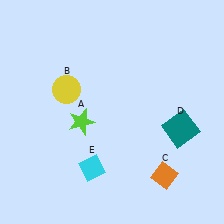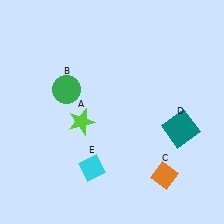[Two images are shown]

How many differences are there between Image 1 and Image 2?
There is 1 difference between the two images.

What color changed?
The circle (B) changed from yellow in Image 1 to green in Image 2.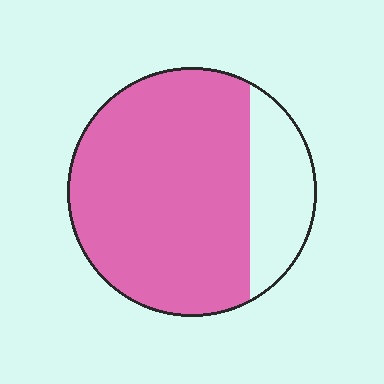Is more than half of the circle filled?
Yes.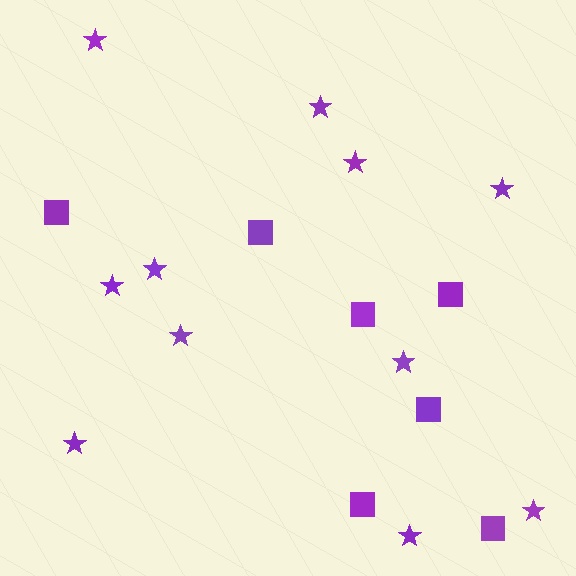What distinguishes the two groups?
There are 2 groups: one group of stars (11) and one group of squares (7).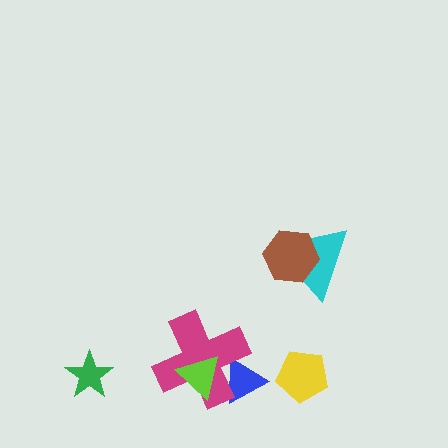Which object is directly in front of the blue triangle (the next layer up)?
The magenta cross is directly in front of the blue triangle.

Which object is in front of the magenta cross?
The lime triangle is in front of the magenta cross.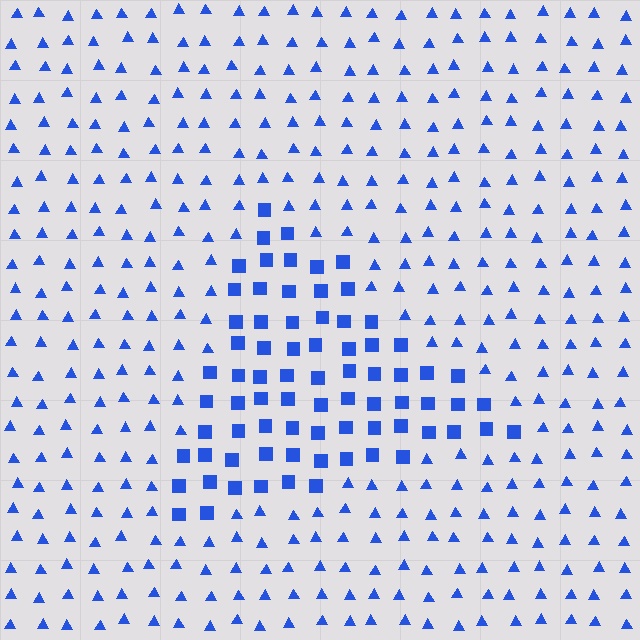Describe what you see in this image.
The image is filled with small blue elements arranged in a uniform grid. A triangle-shaped region contains squares, while the surrounding area contains triangles. The boundary is defined purely by the change in element shape.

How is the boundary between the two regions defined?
The boundary is defined by a change in element shape: squares inside vs. triangles outside. All elements share the same color and spacing.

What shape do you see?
I see a triangle.